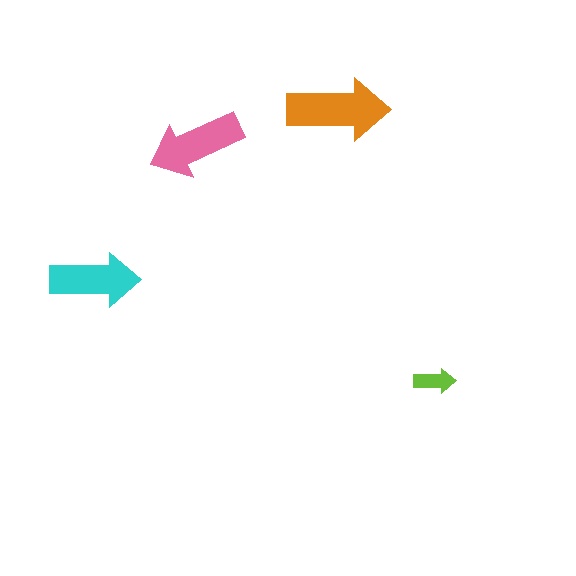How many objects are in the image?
There are 4 objects in the image.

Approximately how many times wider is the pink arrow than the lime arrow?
About 2.5 times wider.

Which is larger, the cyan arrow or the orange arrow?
The orange one.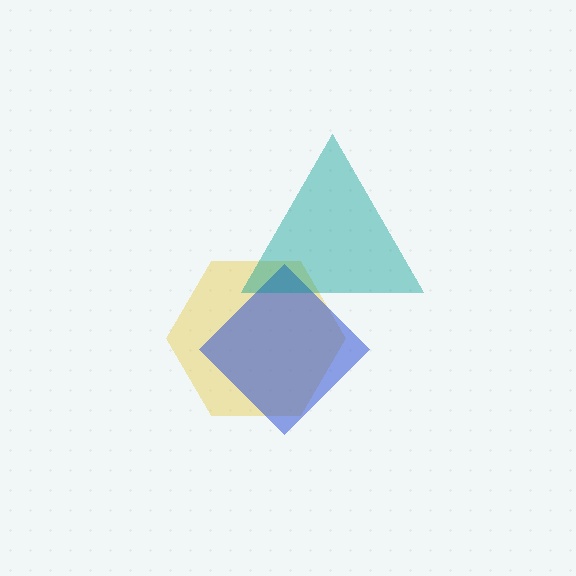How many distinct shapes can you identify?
There are 3 distinct shapes: a yellow hexagon, a blue diamond, a teal triangle.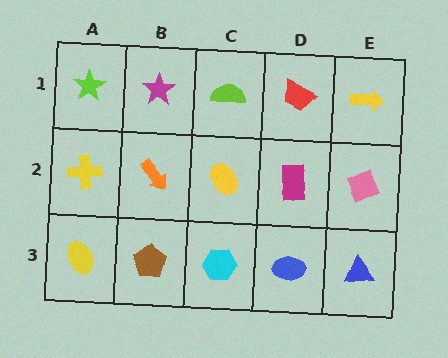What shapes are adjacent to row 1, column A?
A yellow cross (row 2, column A), a magenta star (row 1, column B).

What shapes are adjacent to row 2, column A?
A lime star (row 1, column A), a yellow ellipse (row 3, column A), an orange arrow (row 2, column B).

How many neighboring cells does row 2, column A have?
3.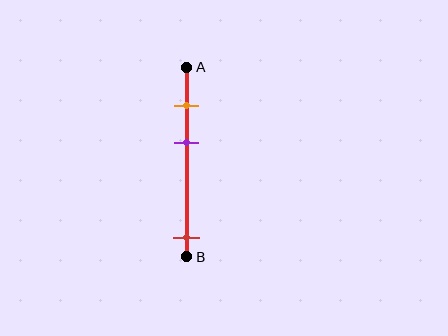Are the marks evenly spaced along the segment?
No, the marks are not evenly spaced.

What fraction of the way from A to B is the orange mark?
The orange mark is approximately 20% (0.2) of the way from A to B.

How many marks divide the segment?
There are 3 marks dividing the segment.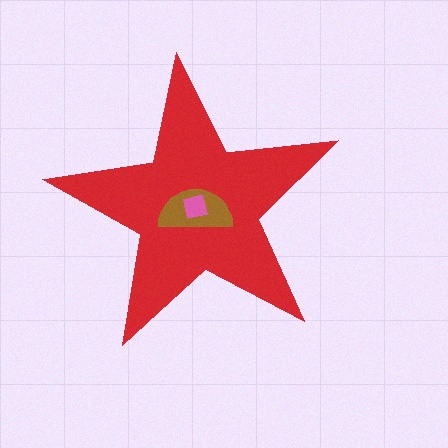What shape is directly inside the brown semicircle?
The pink square.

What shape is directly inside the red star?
The brown semicircle.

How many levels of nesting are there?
3.